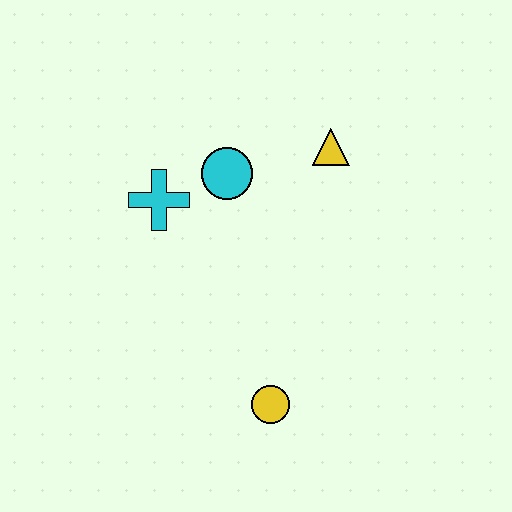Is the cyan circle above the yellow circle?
Yes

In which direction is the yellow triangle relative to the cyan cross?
The yellow triangle is to the right of the cyan cross.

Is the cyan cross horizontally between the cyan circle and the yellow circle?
No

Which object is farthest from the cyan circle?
The yellow circle is farthest from the cyan circle.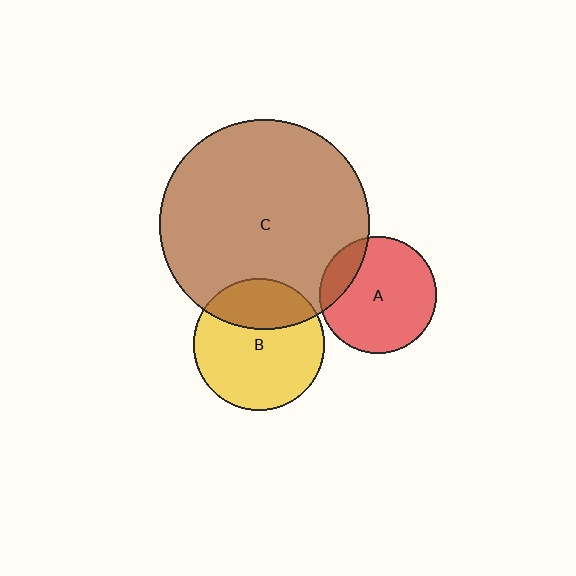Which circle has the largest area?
Circle C (brown).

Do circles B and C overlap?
Yes.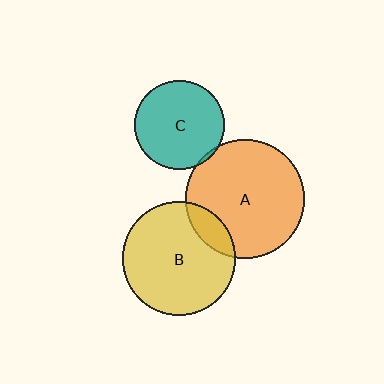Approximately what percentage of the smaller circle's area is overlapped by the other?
Approximately 15%.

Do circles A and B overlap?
Yes.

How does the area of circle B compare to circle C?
Approximately 1.6 times.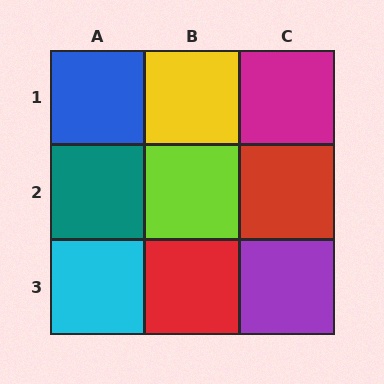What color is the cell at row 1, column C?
Magenta.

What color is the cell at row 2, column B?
Lime.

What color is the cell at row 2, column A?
Teal.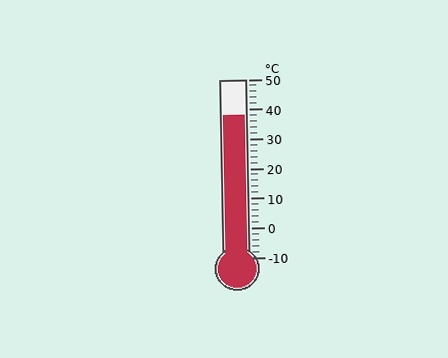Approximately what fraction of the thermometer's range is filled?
The thermometer is filled to approximately 80% of its range.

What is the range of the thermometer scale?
The thermometer scale ranges from -10°C to 50°C.